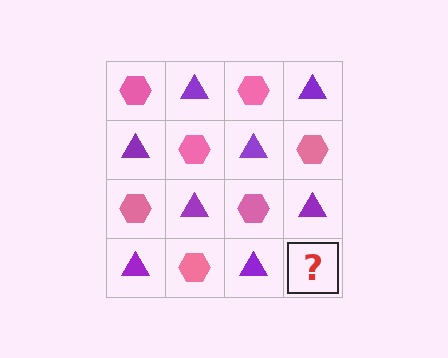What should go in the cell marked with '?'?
The missing cell should contain a pink hexagon.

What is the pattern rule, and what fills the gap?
The rule is that it alternates pink hexagon and purple triangle in a checkerboard pattern. The gap should be filled with a pink hexagon.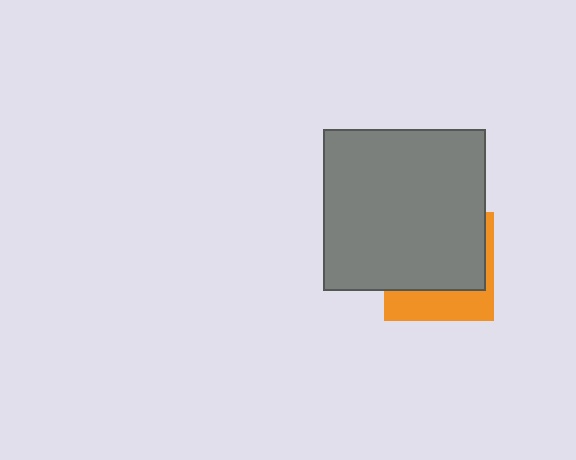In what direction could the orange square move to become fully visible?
The orange square could move down. That would shift it out from behind the gray square entirely.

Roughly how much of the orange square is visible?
A small part of it is visible (roughly 33%).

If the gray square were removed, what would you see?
You would see the complete orange square.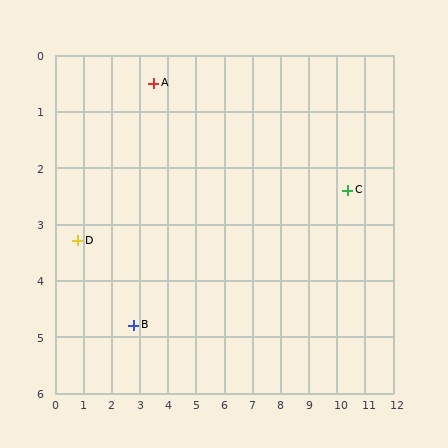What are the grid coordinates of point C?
Point C is at approximately (10.4, 2.4).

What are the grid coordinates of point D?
Point D is at approximately (0.8, 3.3).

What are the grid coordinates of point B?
Point B is at approximately (2.8, 4.8).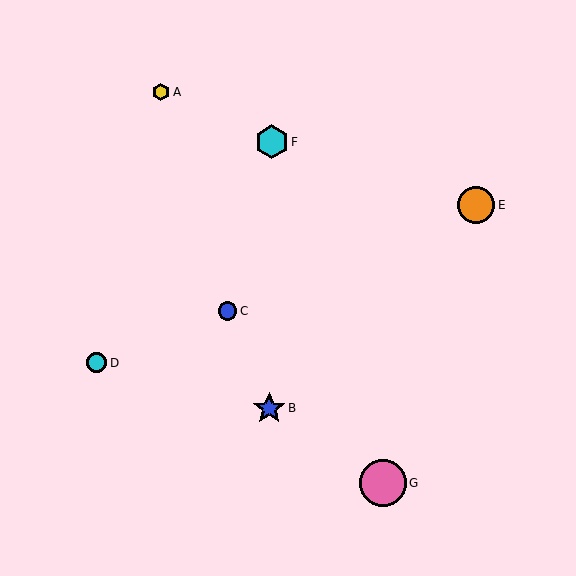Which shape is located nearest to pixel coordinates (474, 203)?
The orange circle (labeled E) at (476, 205) is nearest to that location.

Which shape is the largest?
The pink circle (labeled G) is the largest.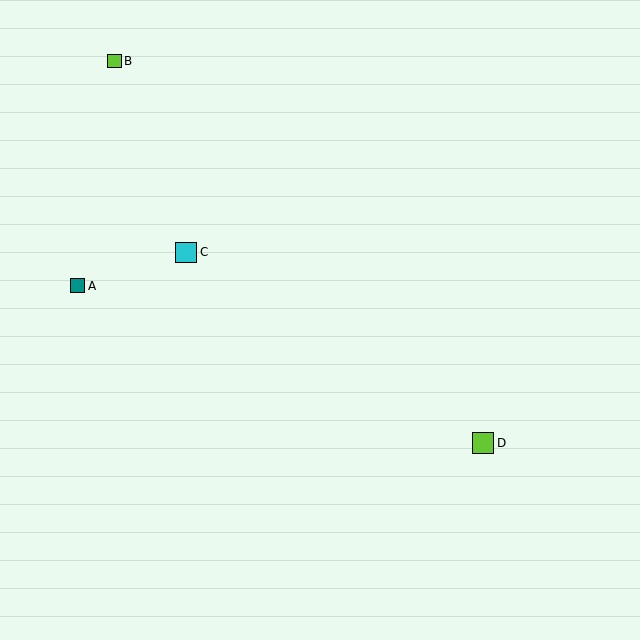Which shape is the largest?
The lime square (labeled D) is the largest.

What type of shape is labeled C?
Shape C is a cyan square.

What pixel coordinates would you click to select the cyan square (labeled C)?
Click at (186, 252) to select the cyan square C.